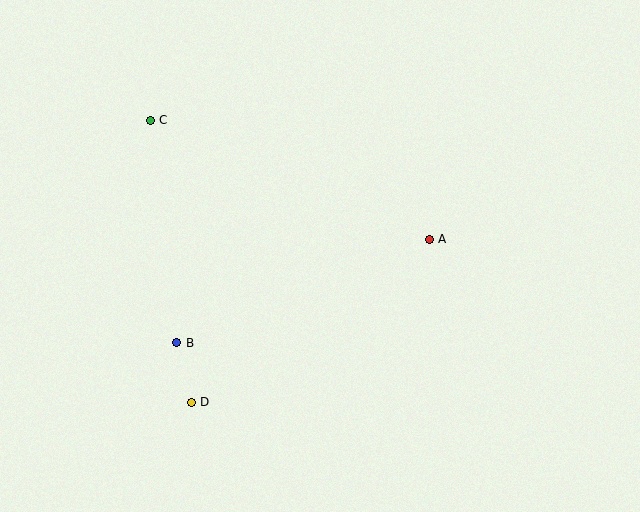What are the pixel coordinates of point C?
Point C is at (150, 120).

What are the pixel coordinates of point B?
Point B is at (177, 343).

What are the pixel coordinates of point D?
Point D is at (191, 402).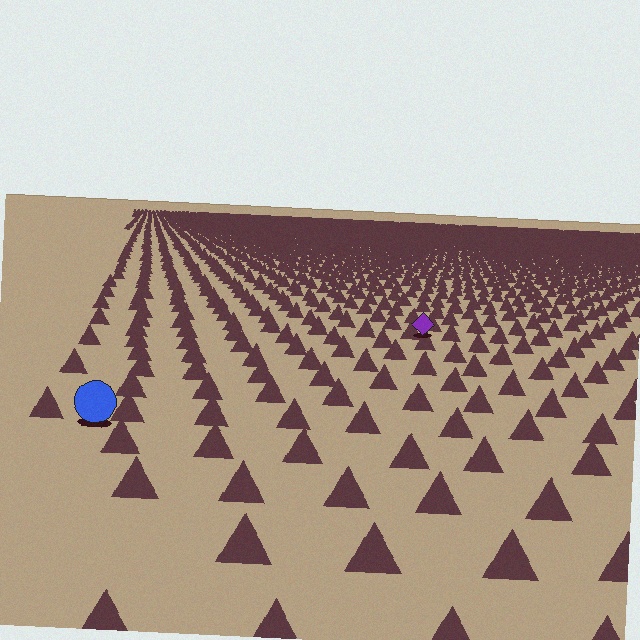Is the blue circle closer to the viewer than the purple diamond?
Yes. The blue circle is closer — you can tell from the texture gradient: the ground texture is coarser near it.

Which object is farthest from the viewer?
The purple diamond is farthest from the viewer. It appears smaller and the ground texture around it is denser.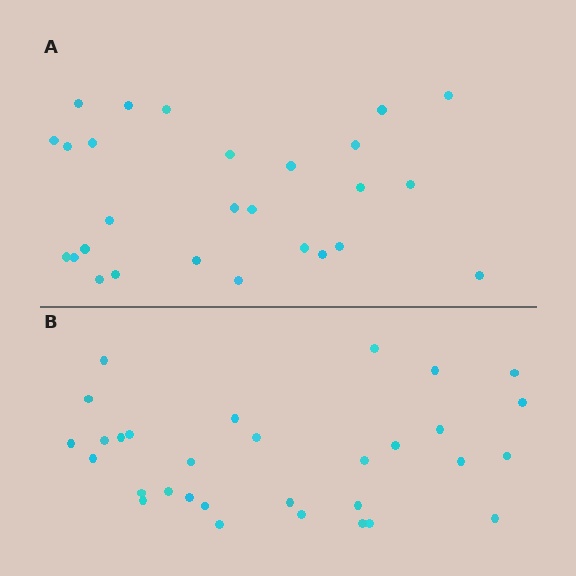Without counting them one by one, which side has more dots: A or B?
Region B (the bottom region) has more dots.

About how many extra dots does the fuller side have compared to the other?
Region B has about 4 more dots than region A.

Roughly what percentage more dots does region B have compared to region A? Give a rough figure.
About 15% more.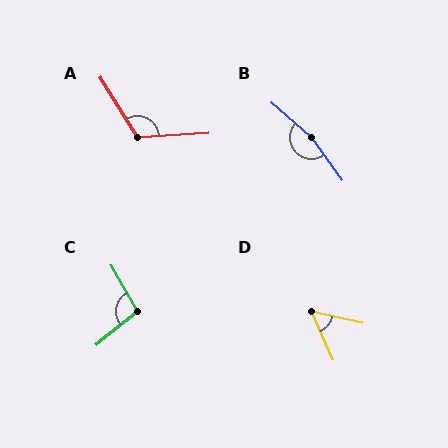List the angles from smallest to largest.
D (54°), C (100°), A (118°), B (168°).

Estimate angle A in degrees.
Approximately 118 degrees.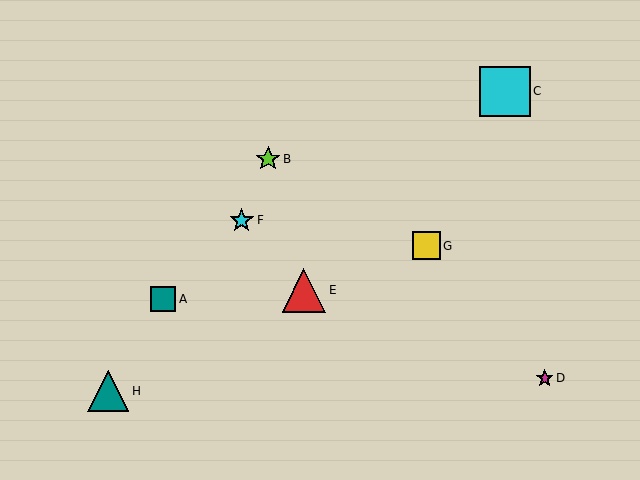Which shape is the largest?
The cyan square (labeled C) is the largest.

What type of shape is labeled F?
Shape F is a cyan star.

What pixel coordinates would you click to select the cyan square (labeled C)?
Click at (505, 91) to select the cyan square C.